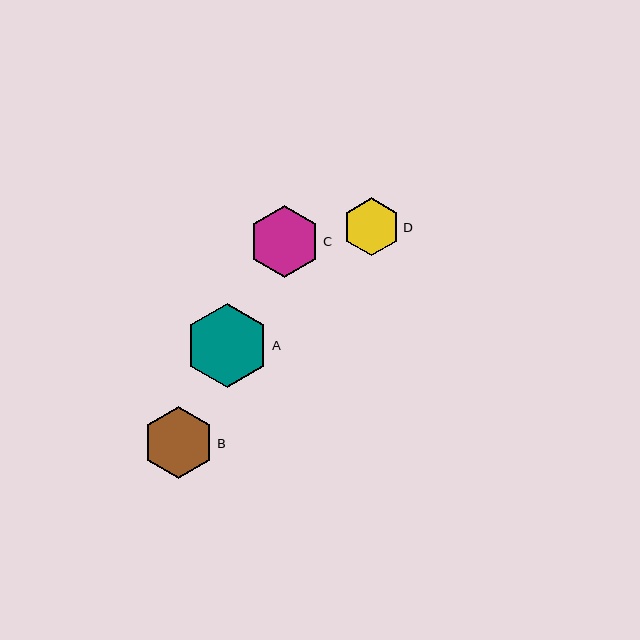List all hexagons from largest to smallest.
From largest to smallest: A, B, C, D.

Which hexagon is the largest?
Hexagon A is the largest with a size of approximately 84 pixels.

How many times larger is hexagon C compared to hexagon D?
Hexagon C is approximately 1.2 times the size of hexagon D.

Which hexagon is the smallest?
Hexagon D is the smallest with a size of approximately 58 pixels.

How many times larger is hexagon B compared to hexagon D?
Hexagon B is approximately 1.2 times the size of hexagon D.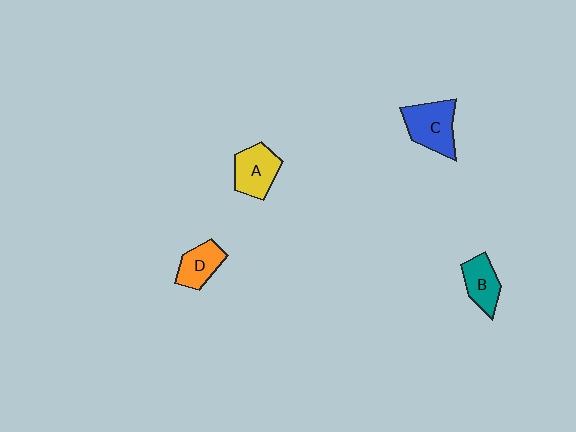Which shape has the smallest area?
Shape D (orange).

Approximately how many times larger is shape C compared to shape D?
Approximately 1.4 times.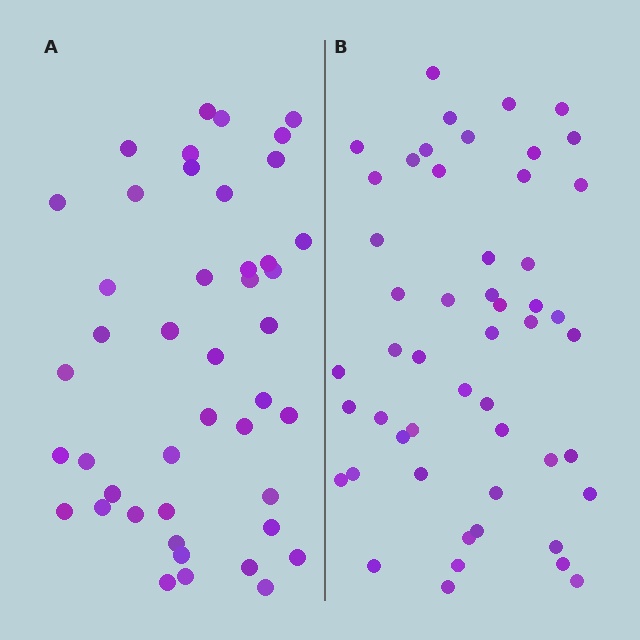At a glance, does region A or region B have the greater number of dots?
Region B (the right region) has more dots.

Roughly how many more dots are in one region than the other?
Region B has roughly 8 or so more dots than region A.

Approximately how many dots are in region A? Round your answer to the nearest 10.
About 40 dots. (The exact count is 44, which rounds to 40.)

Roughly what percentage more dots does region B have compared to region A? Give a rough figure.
About 15% more.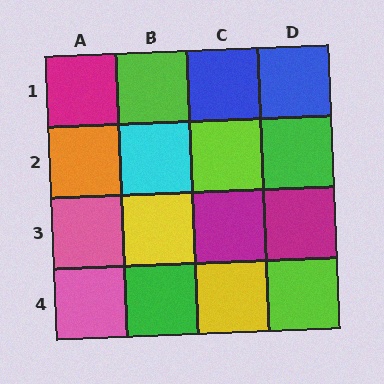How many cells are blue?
2 cells are blue.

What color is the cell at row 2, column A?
Orange.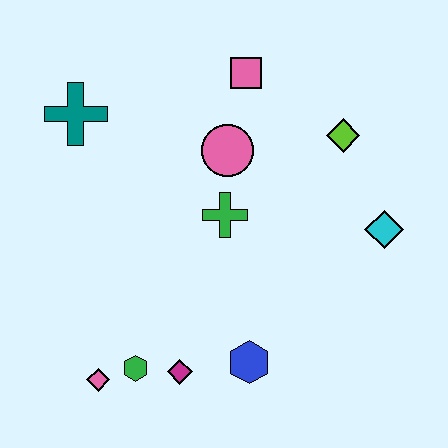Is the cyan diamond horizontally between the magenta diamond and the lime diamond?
No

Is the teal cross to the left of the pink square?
Yes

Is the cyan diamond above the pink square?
No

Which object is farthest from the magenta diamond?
The pink square is farthest from the magenta diamond.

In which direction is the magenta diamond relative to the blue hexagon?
The magenta diamond is to the left of the blue hexagon.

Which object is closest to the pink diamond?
The green hexagon is closest to the pink diamond.